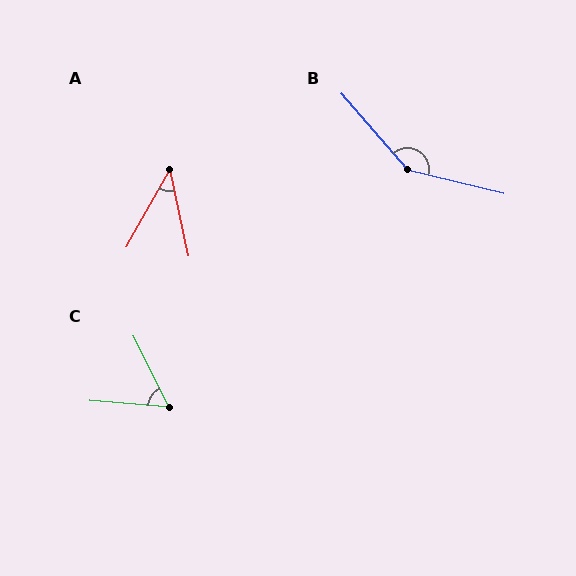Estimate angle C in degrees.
Approximately 58 degrees.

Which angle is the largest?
B, at approximately 144 degrees.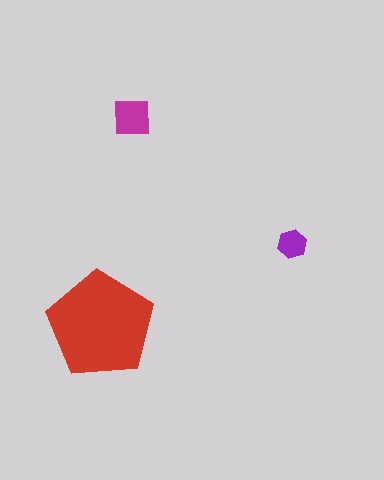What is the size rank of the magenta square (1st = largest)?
2nd.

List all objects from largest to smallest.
The red pentagon, the magenta square, the purple hexagon.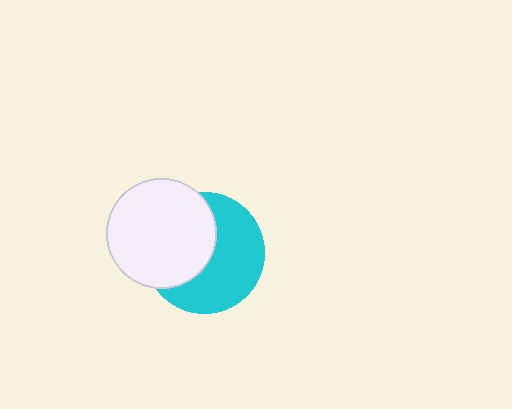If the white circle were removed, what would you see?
You would see the complete cyan circle.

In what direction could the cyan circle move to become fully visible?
The cyan circle could move right. That would shift it out from behind the white circle entirely.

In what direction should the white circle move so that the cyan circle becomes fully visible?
The white circle should move left. That is the shortest direction to clear the overlap and leave the cyan circle fully visible.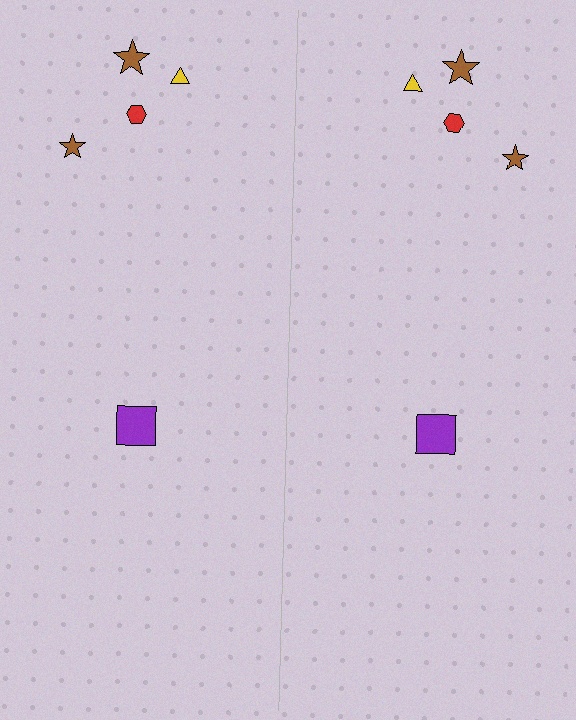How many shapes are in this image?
There are 10 shapes in this image.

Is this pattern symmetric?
Yes, this pattern has bilateral (reflection) symmetry.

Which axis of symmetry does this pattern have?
The pattern has a vertical axis of symmetry running through the center of the image.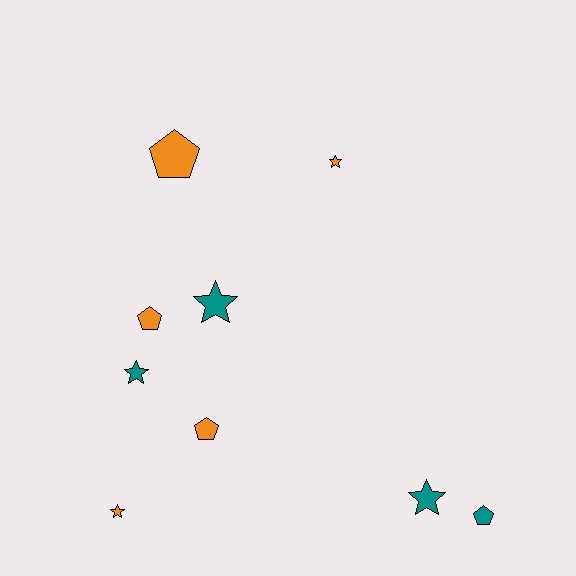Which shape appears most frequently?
Star, with 5 objects.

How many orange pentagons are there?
There are 3 orange pentagons.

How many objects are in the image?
There are 9 objects.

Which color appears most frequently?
Orange, with 5 objects.